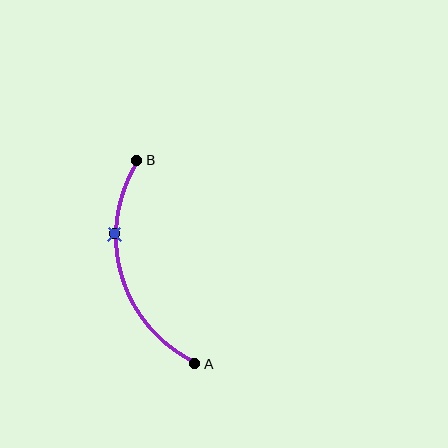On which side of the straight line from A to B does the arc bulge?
The arc bulges to the left of the straight line connecting A and B.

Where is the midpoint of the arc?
The arc midpoint is the point on the curve farthest from the straight line joining A and B. It sits to the left of that line.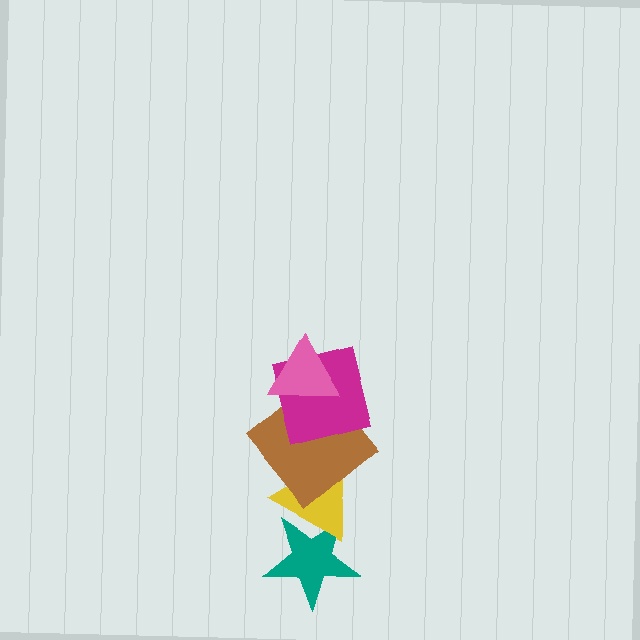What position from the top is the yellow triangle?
The yellow triangle is 4th from the top.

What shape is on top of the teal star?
The yellow triangle is on top of the teal star.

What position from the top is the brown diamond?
The brown diamond is 3rd from the top.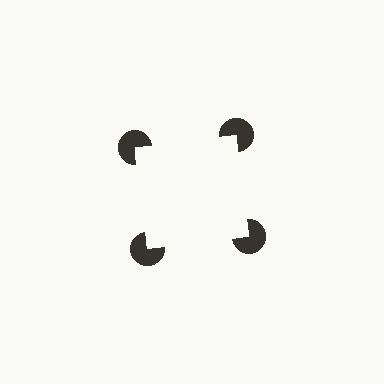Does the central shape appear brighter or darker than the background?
It typically appears slightly brighter than the background, even though no actual brightness change is drawn.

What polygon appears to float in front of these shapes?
An illusory square — its edges are inferred from the aligned wedge cuts in the pac-man discs, not physically drawn.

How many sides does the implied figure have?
4 sides.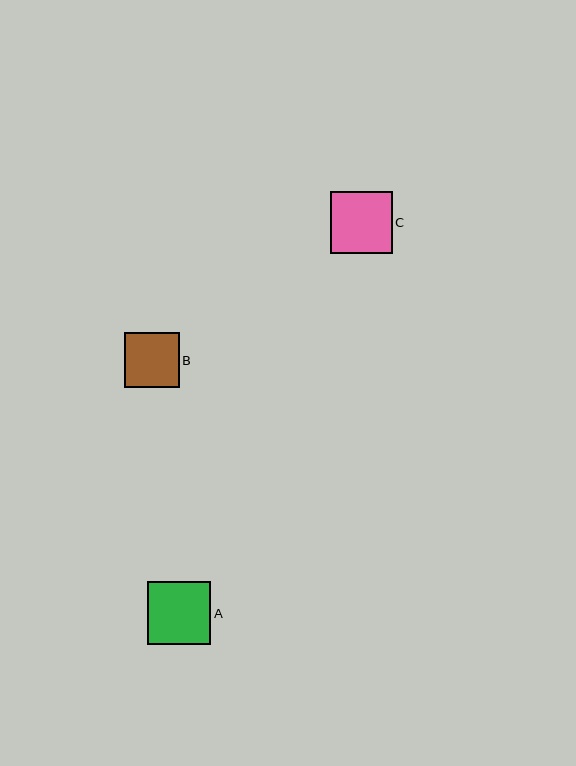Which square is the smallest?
Square B is the smallest with a size of approximately 54 pixels.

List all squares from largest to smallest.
From largest to smallest: A, C, B.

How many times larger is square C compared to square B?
Square C is approximately 1.1 times the size of square B.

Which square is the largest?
Square A is the largest with a size of approximately 63 pixels.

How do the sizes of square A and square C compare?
Square A and square C are approximately the same size.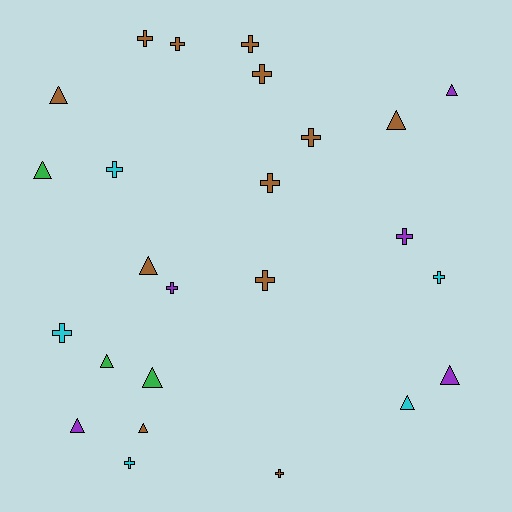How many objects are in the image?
There are 25 objects.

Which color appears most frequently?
Brown, with 12 objects.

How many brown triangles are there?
There are 4 brown triangles.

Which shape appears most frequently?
Cross, with 14 objects.